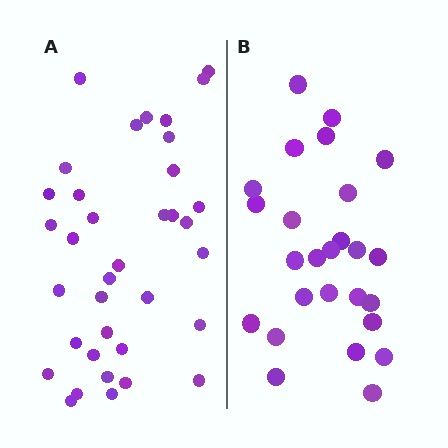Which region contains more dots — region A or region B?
Region A (the left region) has more dots.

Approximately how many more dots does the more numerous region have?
Region A has roughly 10 or so more dots than region B.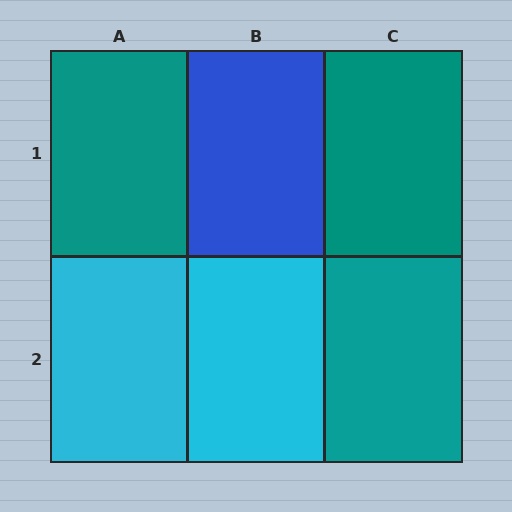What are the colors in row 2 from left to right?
Cyan, cyan, teal.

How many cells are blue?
1 cell is blue.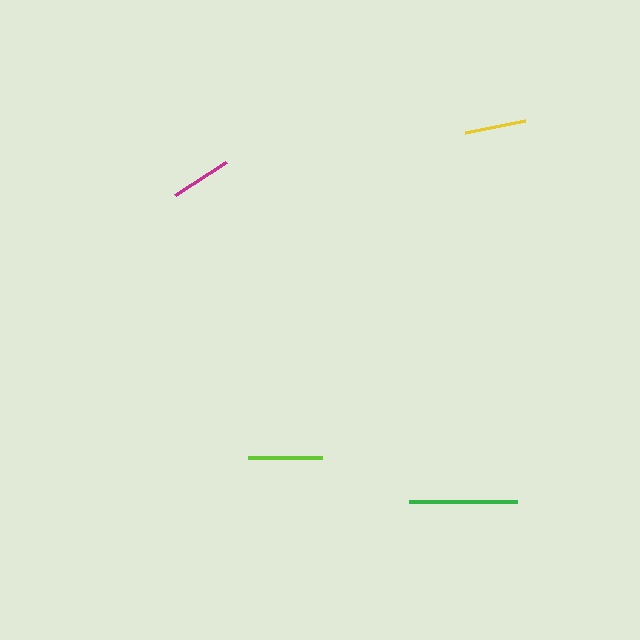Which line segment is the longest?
The green line is the longest at approximately 108 pixels.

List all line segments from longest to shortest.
From longest to shortest: green, lime, yellow, magenta.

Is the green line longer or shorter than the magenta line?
The green line is longer than the magenta line.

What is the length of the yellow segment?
The yellow segment is approximately 62 pixels long.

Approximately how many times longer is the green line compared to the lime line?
The green line is approximately 1.5 times the length of the lime line.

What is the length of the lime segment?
The lime segment is approximately 74 pixels long.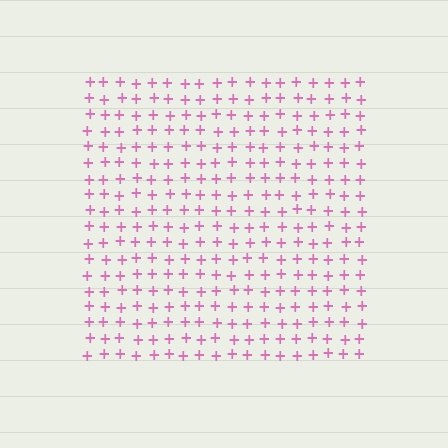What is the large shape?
The large shape is a square.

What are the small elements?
The small elements are plus signs.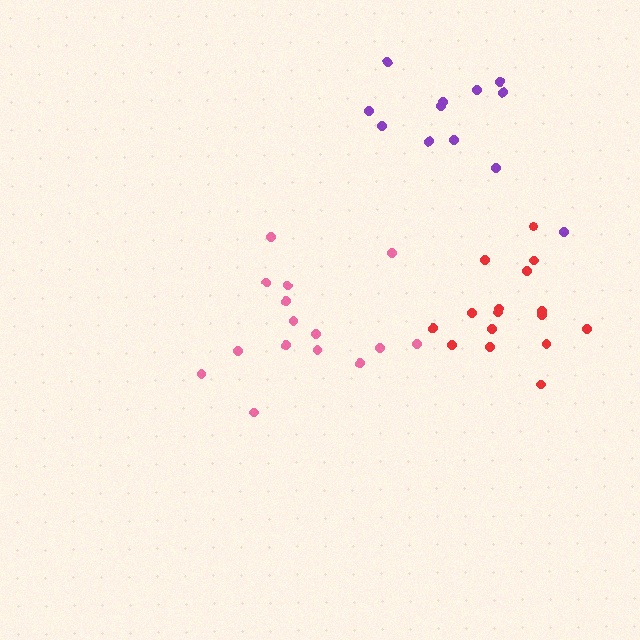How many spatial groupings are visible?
There are 3 spatial groupings.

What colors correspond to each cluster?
The clusters are colored: red, pink, purple.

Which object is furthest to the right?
The red cluster is rightmost.